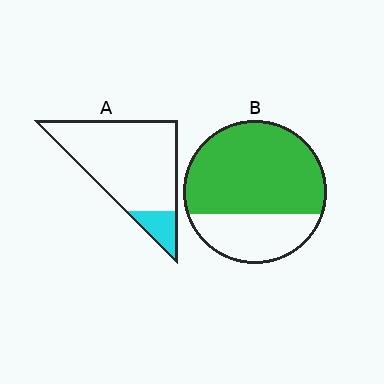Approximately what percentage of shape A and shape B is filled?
A is approximately 15% and B is approximately 70%.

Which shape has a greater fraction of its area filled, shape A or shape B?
Shape B.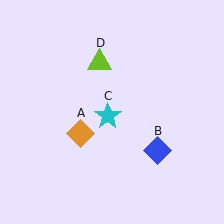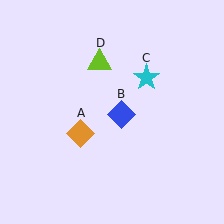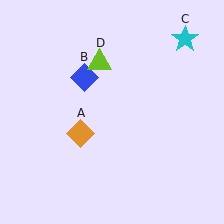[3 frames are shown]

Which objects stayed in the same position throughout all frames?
Orange diamond (object A) and lime triangle (object D) remained stationary.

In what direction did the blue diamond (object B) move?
The blue diamond (object B) moved up and to the left.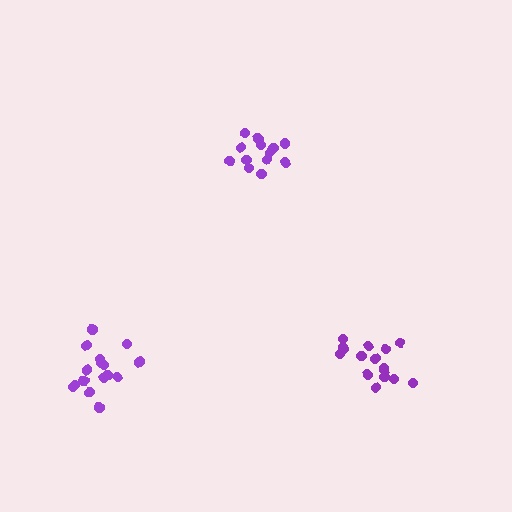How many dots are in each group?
Group 1: 17 dots, Group 2: 13 dots, Group 3: 16 dots (46 total).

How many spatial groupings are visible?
There are 3 spatial groupings.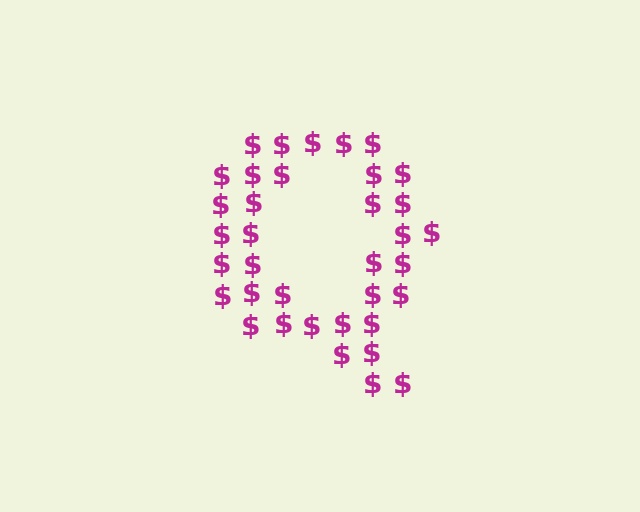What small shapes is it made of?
It is made of small dollar signs.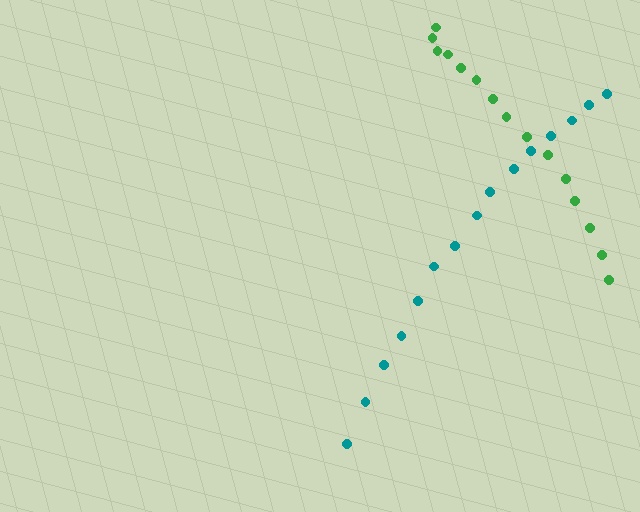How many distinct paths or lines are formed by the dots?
There are 2 distinct paths.